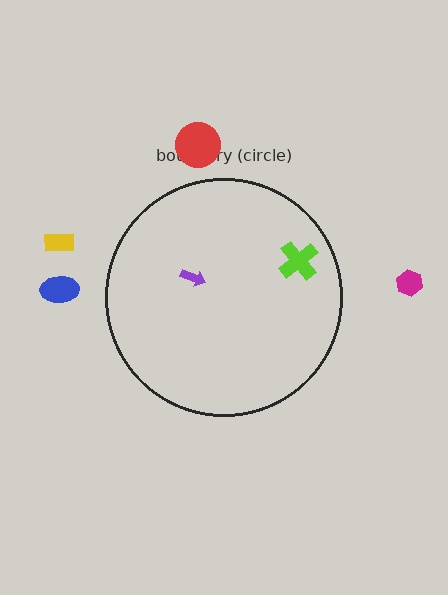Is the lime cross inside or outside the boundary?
Inside.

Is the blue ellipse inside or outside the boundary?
Outside.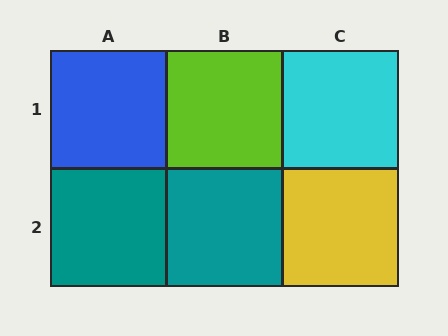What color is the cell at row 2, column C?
Yellow.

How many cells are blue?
1 cell is blue.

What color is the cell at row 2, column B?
Teal.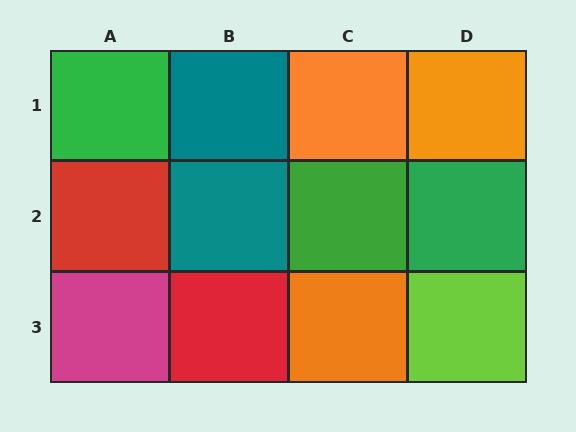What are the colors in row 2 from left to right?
Red, teal, green, green.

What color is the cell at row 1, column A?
Green.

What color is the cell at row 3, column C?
Orange.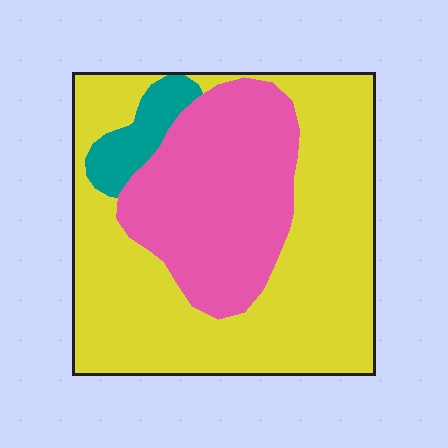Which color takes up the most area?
Yellow, at roughly 60%.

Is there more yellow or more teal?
Yellow.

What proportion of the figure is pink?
Pink covers about 30% of the figure.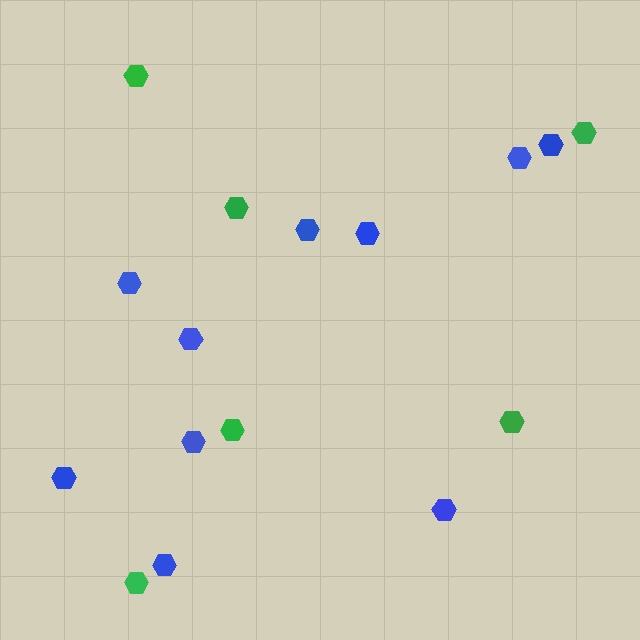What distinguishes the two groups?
There are 2 groups: one group of blue hexagons (10) and one group of green hexagons (6).